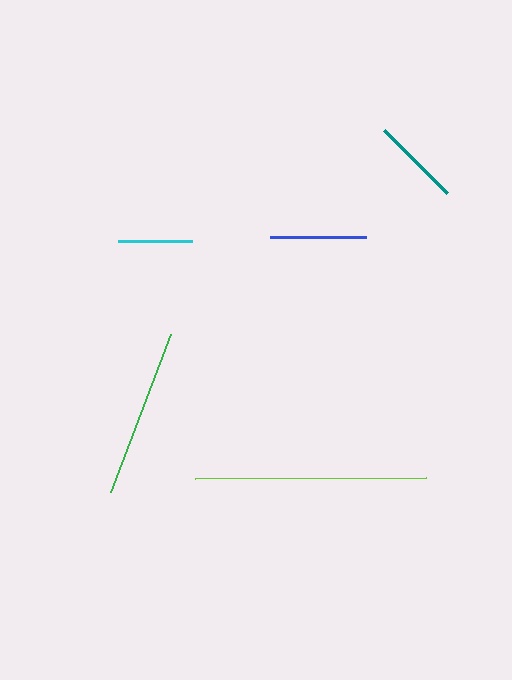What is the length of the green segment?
The green segment is approximately 169 pixels long.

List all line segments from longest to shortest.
From longest to shortest: lime, green, blue, teal, cyan.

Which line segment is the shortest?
The cyan line is the shortest at approximately 75 pixels.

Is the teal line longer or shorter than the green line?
The green line is longer than the teal line.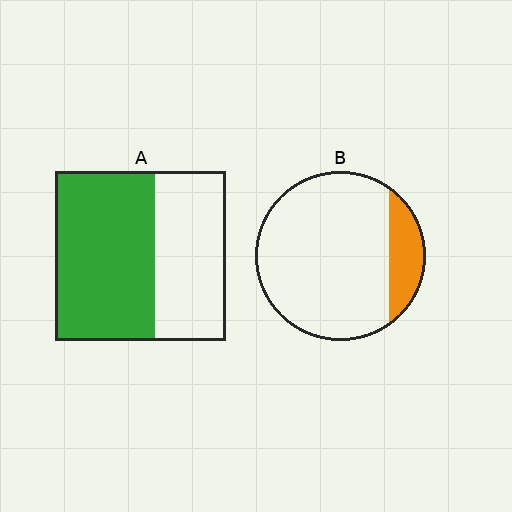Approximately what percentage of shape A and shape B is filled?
A is approximately 60% and B is approximately 15%.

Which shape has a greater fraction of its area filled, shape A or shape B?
Shape A.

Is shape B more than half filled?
No.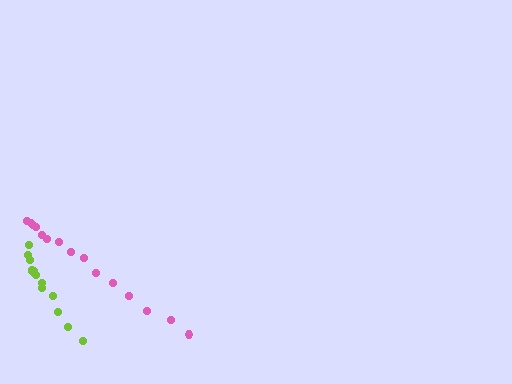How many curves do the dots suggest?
There are 2 distinct paths.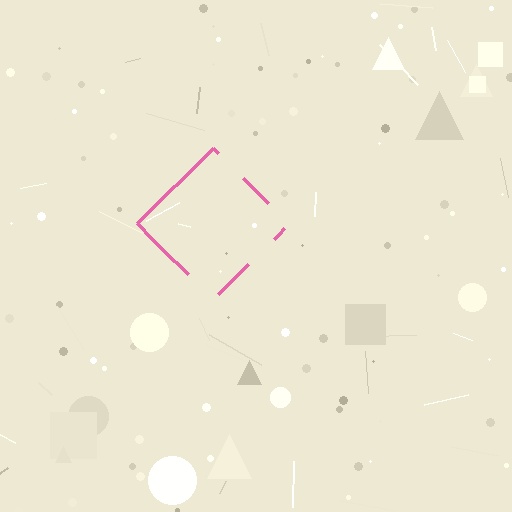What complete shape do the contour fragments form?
The contour fragments form a diamond.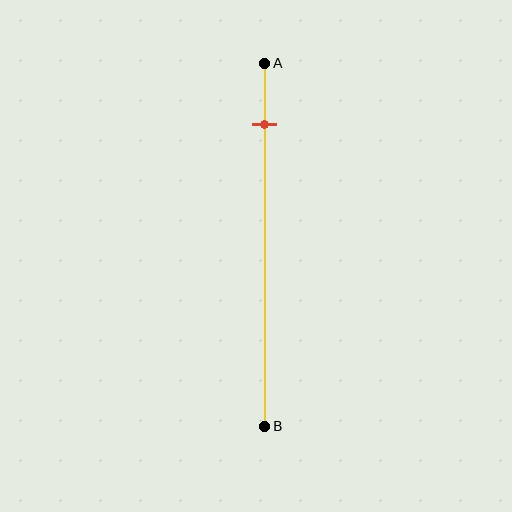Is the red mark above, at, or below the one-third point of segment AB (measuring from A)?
The red mark is above the one-third point of segment AB.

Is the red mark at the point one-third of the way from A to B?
No, the mark is at about 15% from A, not at the 33% one-third point.